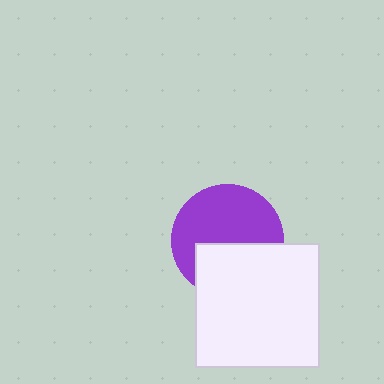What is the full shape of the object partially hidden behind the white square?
The partially hidden object is a purple circle.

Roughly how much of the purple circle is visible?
About half of it is visible (roughly 61%).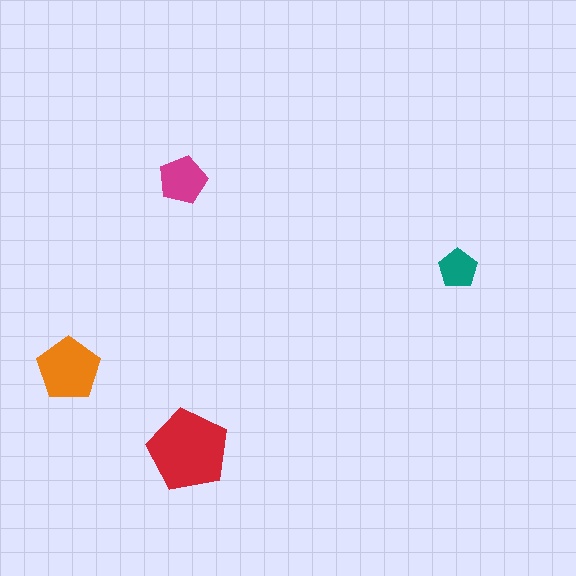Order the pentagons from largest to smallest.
the red one, the orange one, the magenta one, the teal one.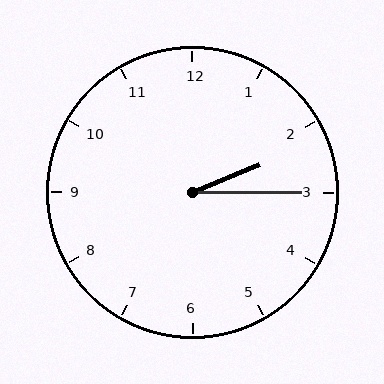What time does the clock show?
2:15.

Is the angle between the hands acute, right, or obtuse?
It is acute.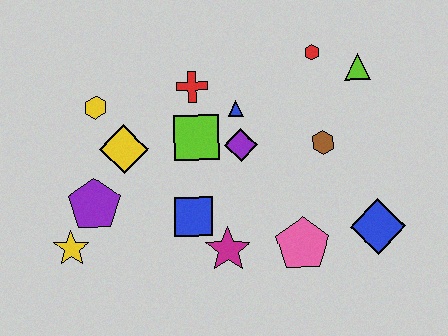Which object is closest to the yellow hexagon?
The yellow diamond is closest to the yellow hexagon.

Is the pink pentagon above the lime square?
No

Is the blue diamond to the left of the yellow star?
No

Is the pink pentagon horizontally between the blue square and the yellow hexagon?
No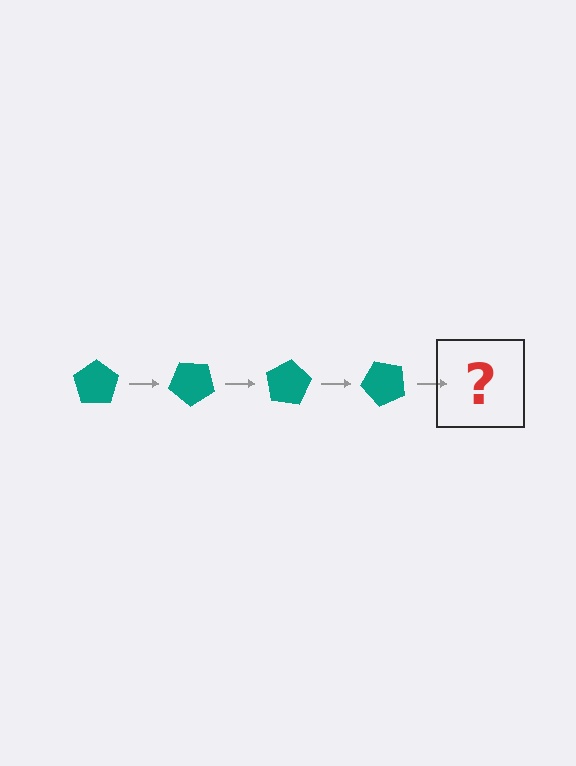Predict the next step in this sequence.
The next step is a teal pentagon rotated 160 degrees.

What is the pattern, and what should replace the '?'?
The pattern is that the pentagon rotates 40 degrees each step. The '?' should be a teal pentagon rotated 160 degrees.